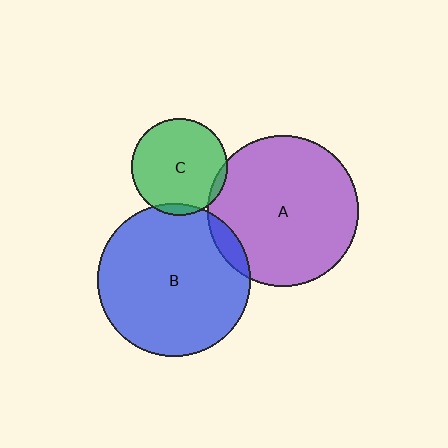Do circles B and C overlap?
Yes.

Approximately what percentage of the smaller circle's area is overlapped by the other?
Approximately 5%.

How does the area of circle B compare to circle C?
Approximately 2.5 times.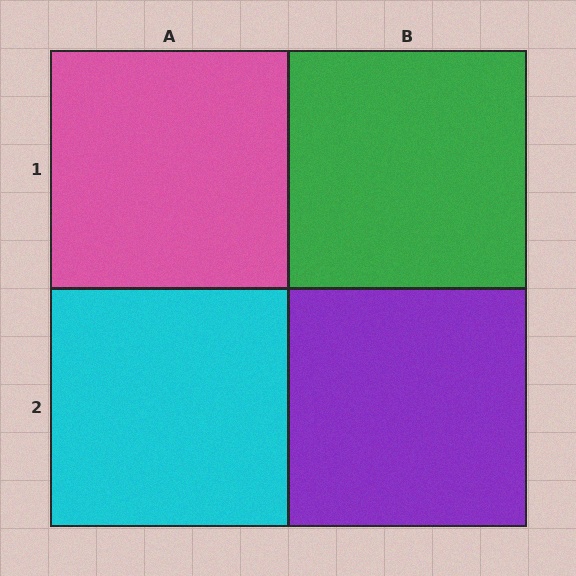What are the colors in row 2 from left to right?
Cyan, purple.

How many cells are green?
1 cell is green.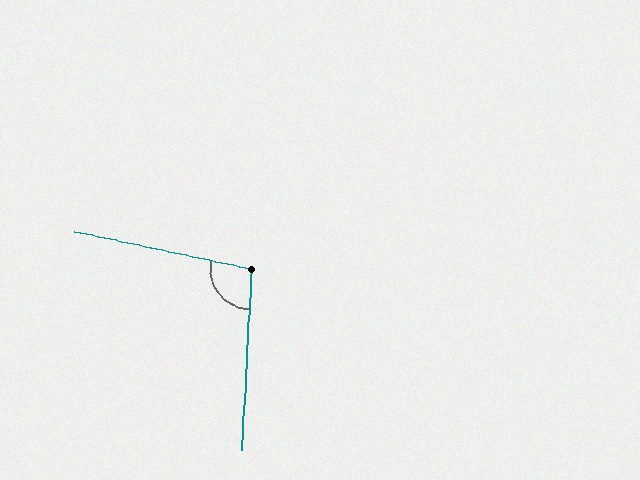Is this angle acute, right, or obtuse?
It is obtuse.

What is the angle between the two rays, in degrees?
Approximately 99 degrees.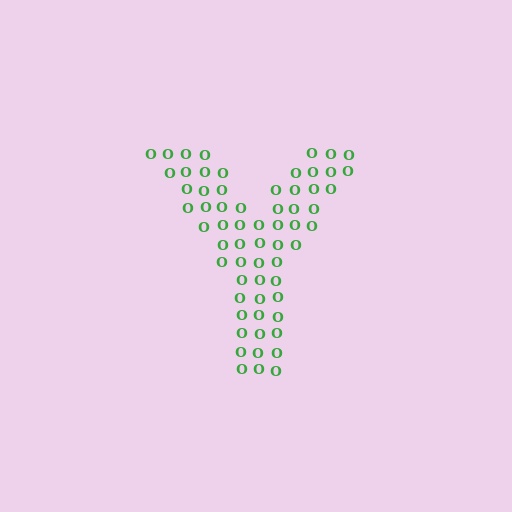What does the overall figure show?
The overall figure shows the letter Y.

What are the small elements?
The small elements are letter O's.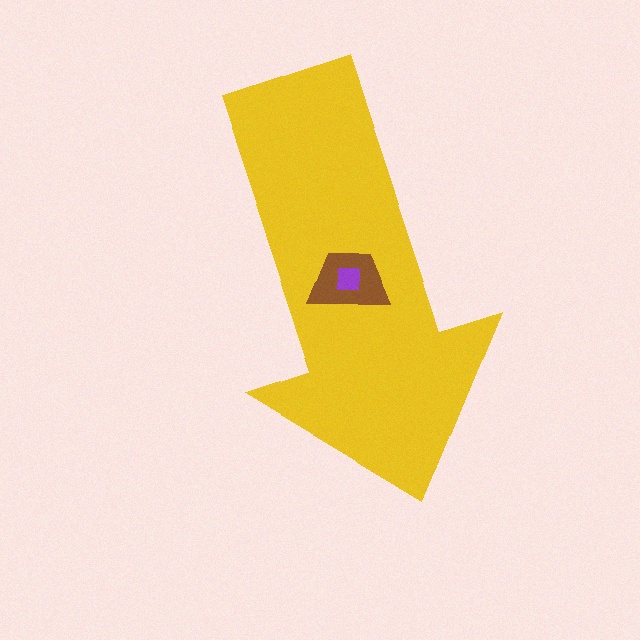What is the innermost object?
The purple square.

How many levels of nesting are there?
3.